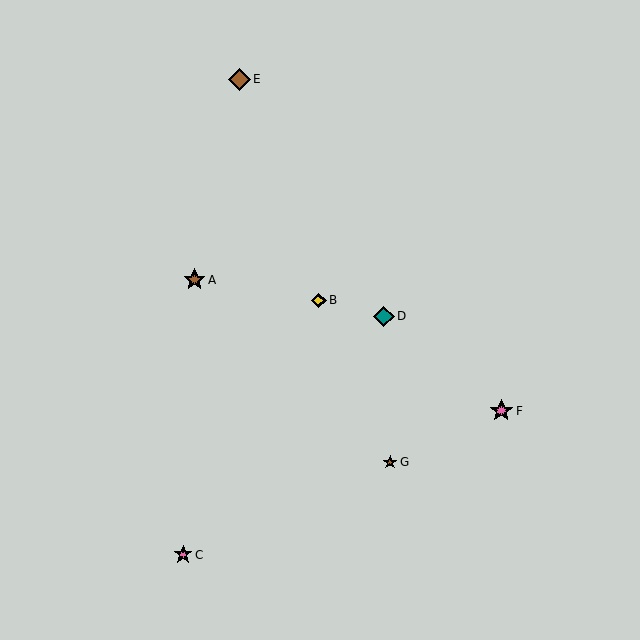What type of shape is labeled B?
Shape B is a yellow diamond.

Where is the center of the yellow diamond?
The center of the yellow diamond is at (319, 300).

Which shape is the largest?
The pink star (labeled F) is the largest.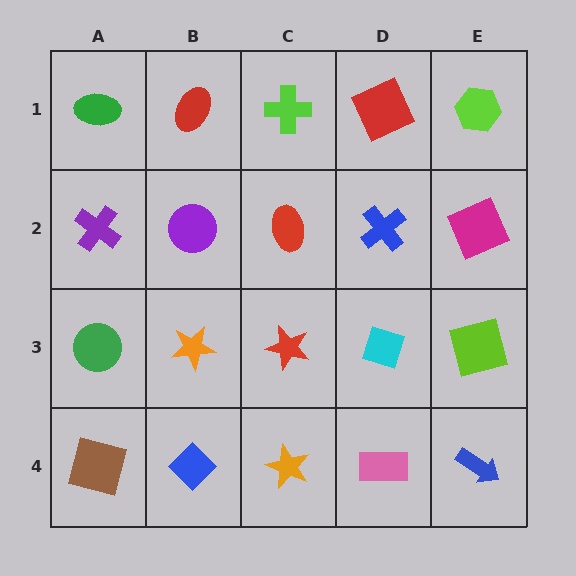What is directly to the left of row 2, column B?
A purple cross.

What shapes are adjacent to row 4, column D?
A cyan diamond (row 3, column D), an orange star (row 4, column C), a blue arrow (row 4, column E).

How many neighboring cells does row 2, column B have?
4.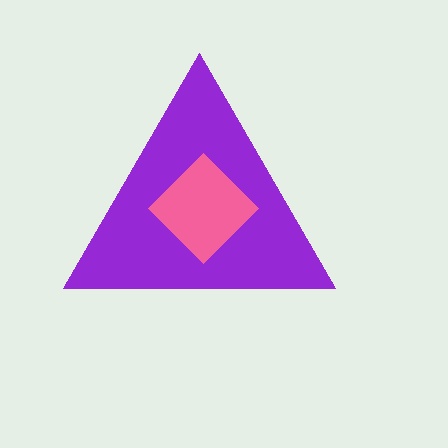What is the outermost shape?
The purple triangle.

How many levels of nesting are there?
2.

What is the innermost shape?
The pink diamond.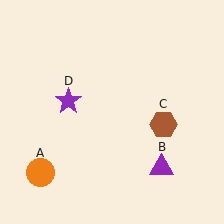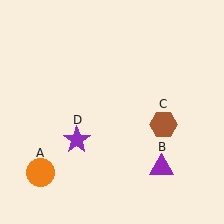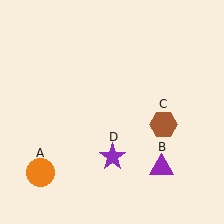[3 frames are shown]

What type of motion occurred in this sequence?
The purple star (object D) rotated counterclockwise around the center of the scene.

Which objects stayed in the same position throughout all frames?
Orange circle (object A) and purple triangle (object B) and brown hexagon (object C) remained stationary.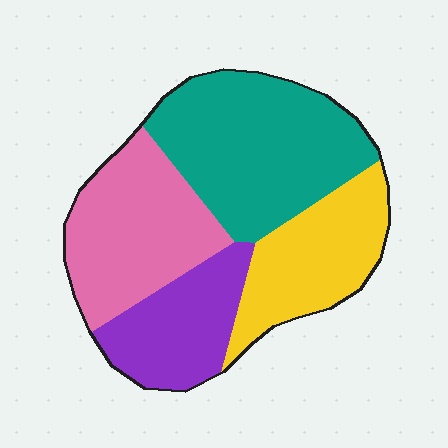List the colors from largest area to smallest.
From largest to smallest: teal, pink, yellow, purple.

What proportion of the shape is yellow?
Yellow covers 21% of the shape.